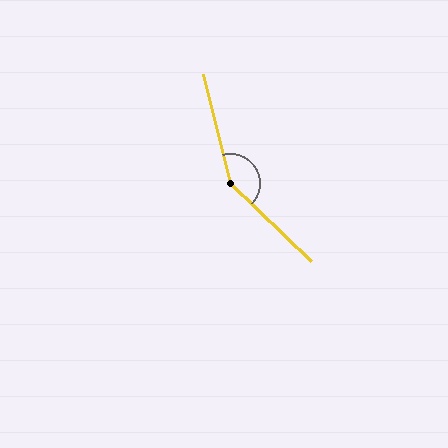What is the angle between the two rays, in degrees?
Approximately 148 degrees.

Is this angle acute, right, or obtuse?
It is obtuse.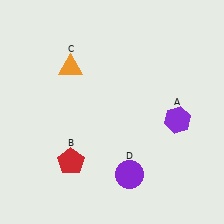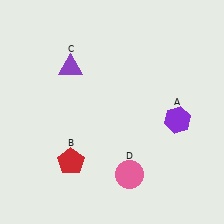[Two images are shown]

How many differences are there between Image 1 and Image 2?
There are 2 differences between the two images.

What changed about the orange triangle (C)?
In Image 1, C is orange. In Image 2, it changed to purple.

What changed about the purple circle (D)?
In Image 1, D is purple. In Image 2, it changed to pink.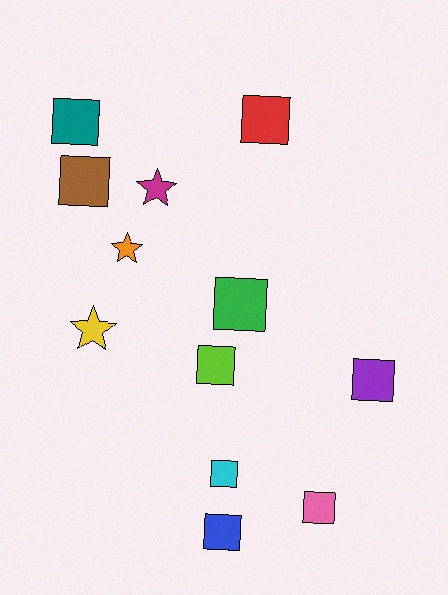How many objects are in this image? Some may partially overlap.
There are 12 objects.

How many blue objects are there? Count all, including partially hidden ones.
There is 1 blue object.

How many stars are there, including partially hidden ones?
There are 3 stars.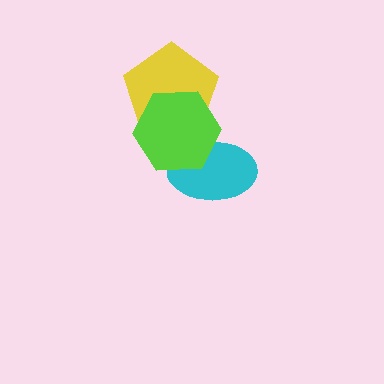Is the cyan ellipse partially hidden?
Yes, it is partially covered by another shape.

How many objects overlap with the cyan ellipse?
1 object overlaps with the cyan ellipse.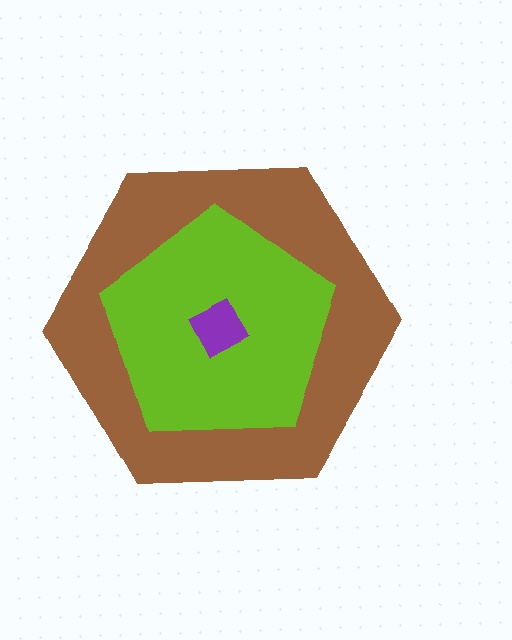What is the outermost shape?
The brown hexagon.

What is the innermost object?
The purple diamond.